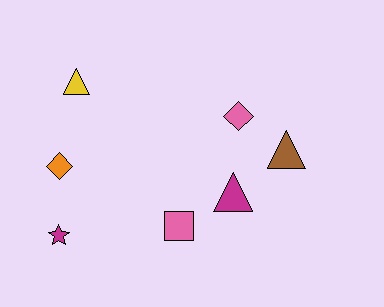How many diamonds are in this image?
There are 2 diamonds.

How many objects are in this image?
There are 7 objects.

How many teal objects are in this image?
There are no teal objects.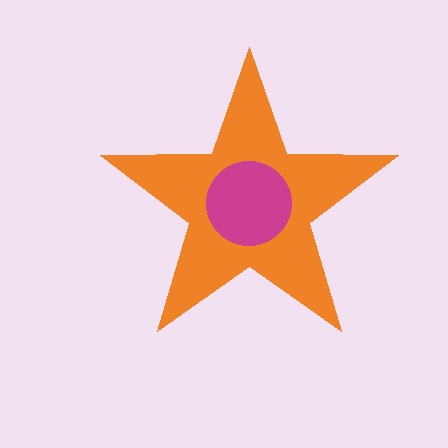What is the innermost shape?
The magenta circle.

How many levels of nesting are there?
2.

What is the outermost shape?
The orange star.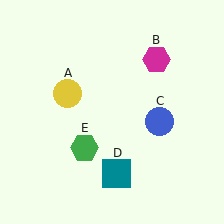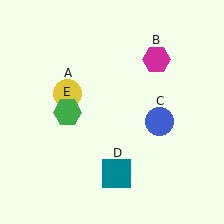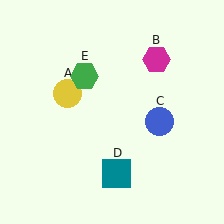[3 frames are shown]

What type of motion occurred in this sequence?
The green hexagon (object E) rotated clockwise around the center of the scene.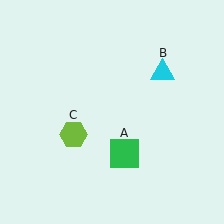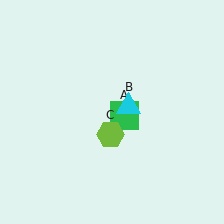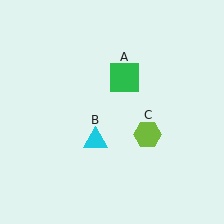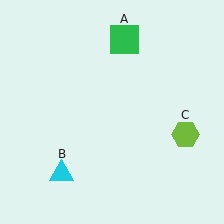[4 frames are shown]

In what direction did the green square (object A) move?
The green square (object A) moved up.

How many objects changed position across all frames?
3 objects changed position: green square (object A), cyan triangle (object B), lime hexagon (object C).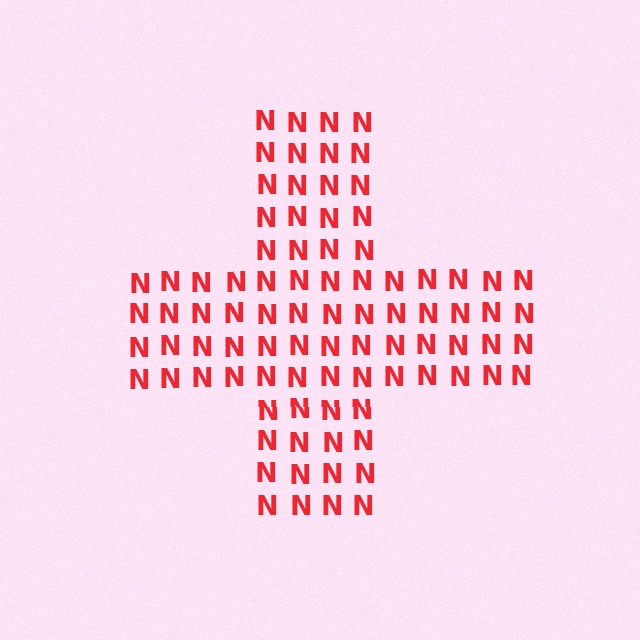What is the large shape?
The large shape is a cross.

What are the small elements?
The small elements are letter N's.